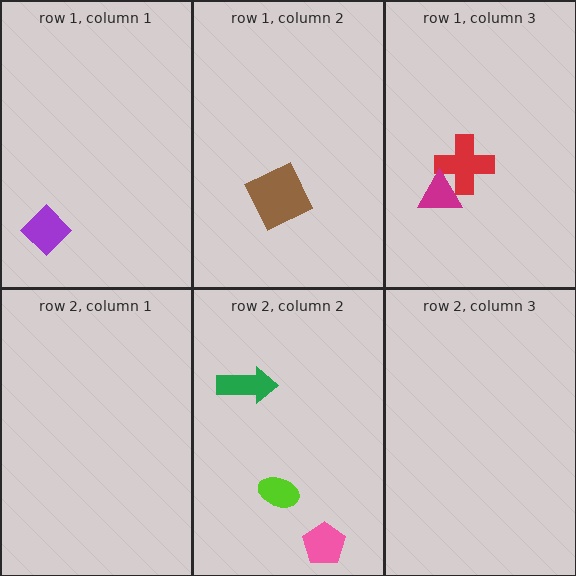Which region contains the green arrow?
The row 2, column 2 region.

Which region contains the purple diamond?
The row 1, column 1 region.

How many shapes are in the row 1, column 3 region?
2.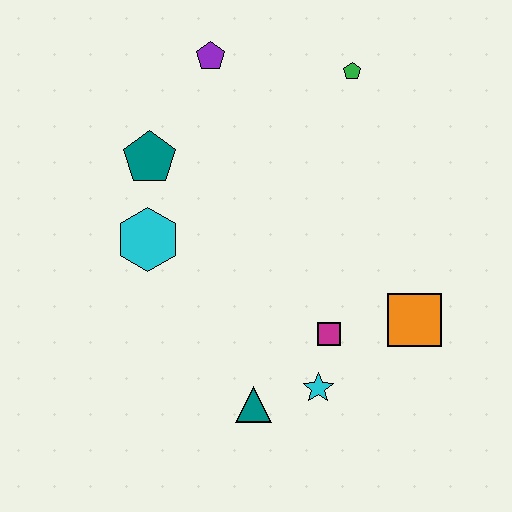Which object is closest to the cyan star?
The magenta square is closest to the cyan star.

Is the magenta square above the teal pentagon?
No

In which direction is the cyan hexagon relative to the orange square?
The cyan hexagon is to the left of the orange square.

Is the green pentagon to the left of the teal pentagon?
No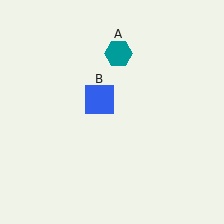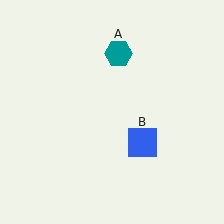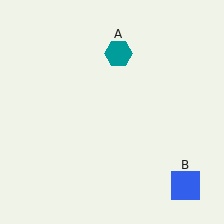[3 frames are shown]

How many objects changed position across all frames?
1 object changed position: blue square (object B).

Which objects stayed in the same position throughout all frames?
Teal hexagon (object A) remained stationary.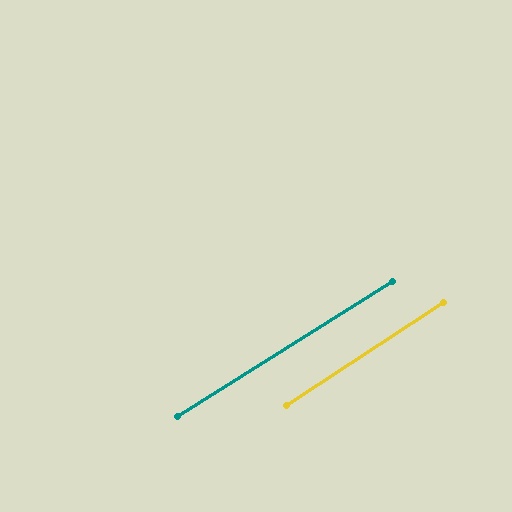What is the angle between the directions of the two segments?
Approximately 1 degree.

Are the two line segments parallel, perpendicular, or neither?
Parallel — their directions differ by only 1.4°.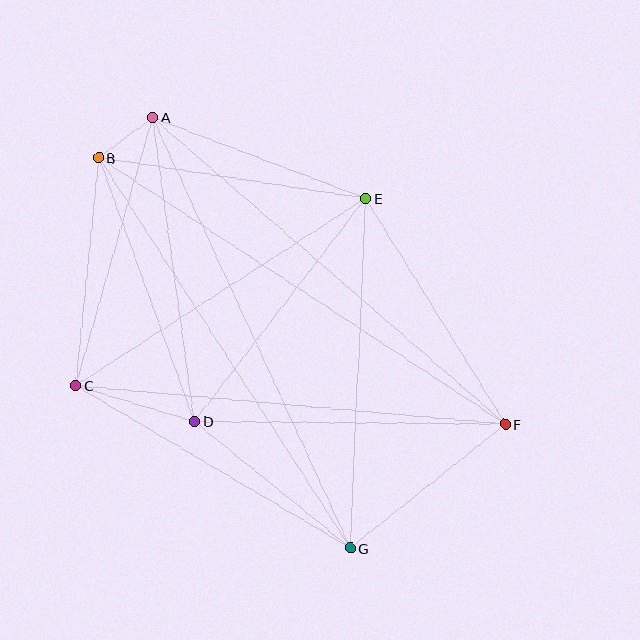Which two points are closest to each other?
Points A and B are closest to each other.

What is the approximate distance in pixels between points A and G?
The distance between A and G is approximately 474 pixels.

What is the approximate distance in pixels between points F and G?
The distance between F and G is approximately 198 pixels.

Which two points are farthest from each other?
Points B and F are farthest from each other.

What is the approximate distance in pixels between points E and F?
The distance between E and F is approximately 266 pixels.